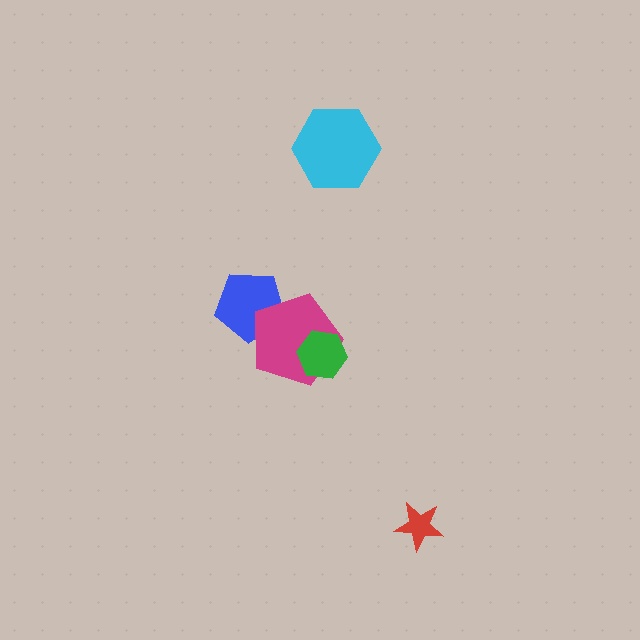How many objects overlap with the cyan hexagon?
0 objects overlap with the cyan hexagon.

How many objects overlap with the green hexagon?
1 object overlaps with the green hexagon.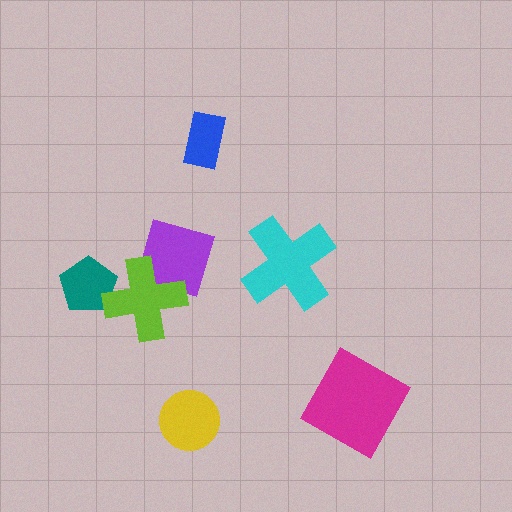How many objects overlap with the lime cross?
2 objects overlap with the lime cross.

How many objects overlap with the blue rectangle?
0 objects overlap with the blue rectangle.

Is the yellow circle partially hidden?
No, no other shape covers it.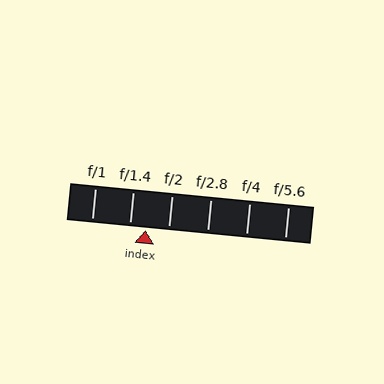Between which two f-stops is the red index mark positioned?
The index mark is between f/1.4 and f/2.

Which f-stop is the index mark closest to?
The index mark is closest to f/1.4.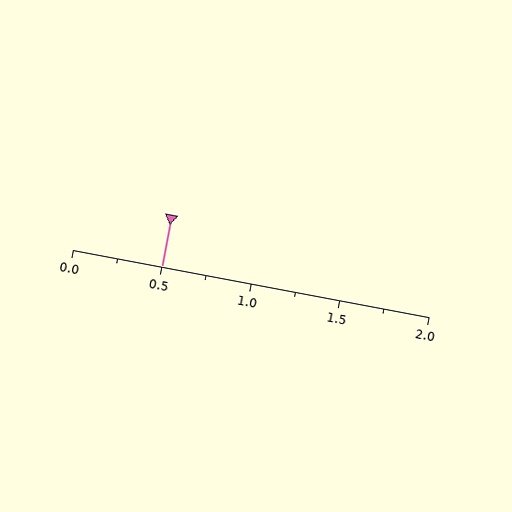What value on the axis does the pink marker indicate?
The marker indicates approximately 0.5.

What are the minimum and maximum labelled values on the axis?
The axis runs from 0.0 to 2.0.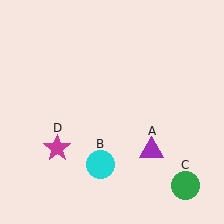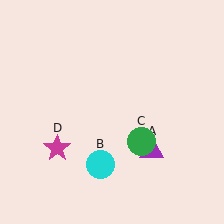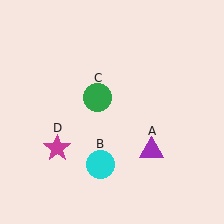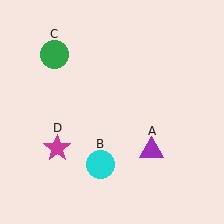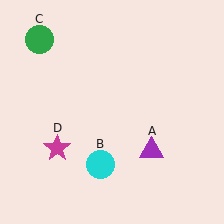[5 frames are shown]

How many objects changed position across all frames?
1 object changed position: green circle (object C).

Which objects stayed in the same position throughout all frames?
Purple triangle (object A) and cyan circle (object B) and magenta star (object D) remained stationary.